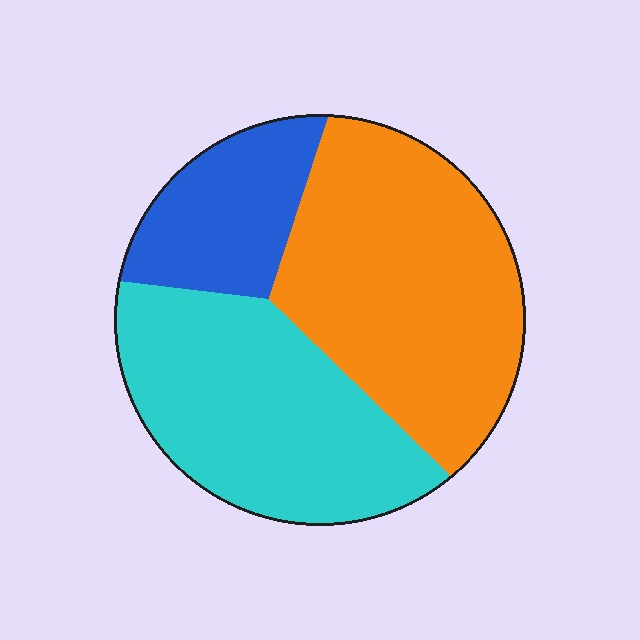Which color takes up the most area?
Orange, at roughly 45%.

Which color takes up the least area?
Blue, at roughly 20%.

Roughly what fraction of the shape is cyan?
Cyan covers 38% of the shape.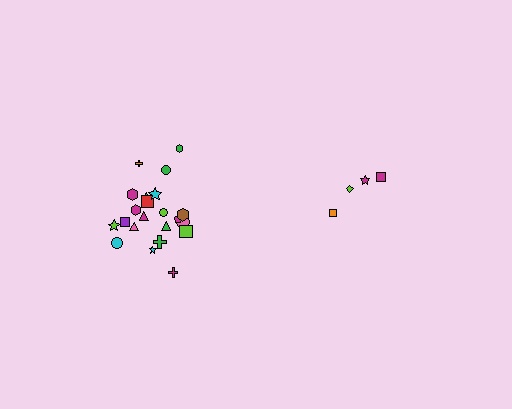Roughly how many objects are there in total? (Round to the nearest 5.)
Roughly 25 objects in total.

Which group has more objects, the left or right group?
The left group.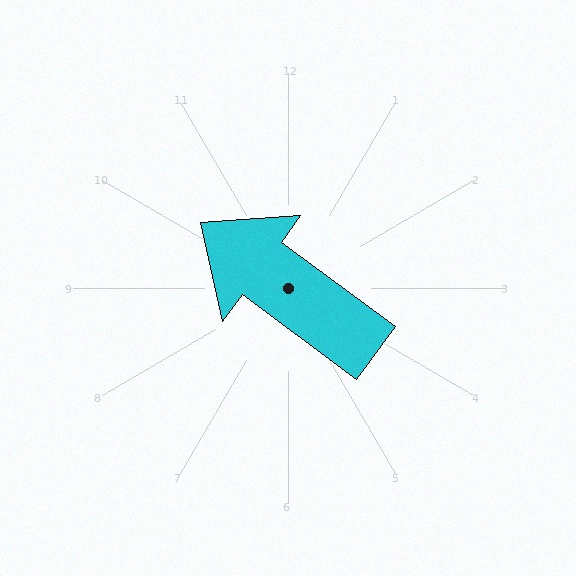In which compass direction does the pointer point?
Northwest.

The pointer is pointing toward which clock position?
Roughly 10 o'clock.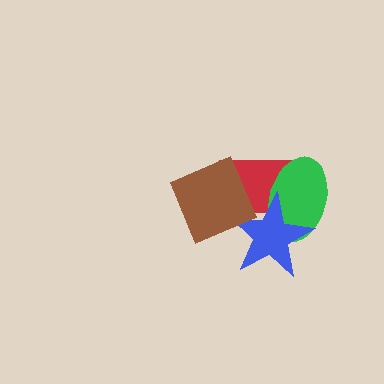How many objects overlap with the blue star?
3 objects overlap with the blue star.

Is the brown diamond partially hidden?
No, no other shape covers it.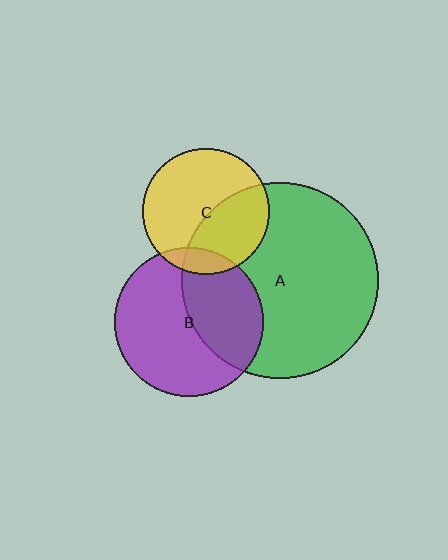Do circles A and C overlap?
Yes.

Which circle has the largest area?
Circle A (green).